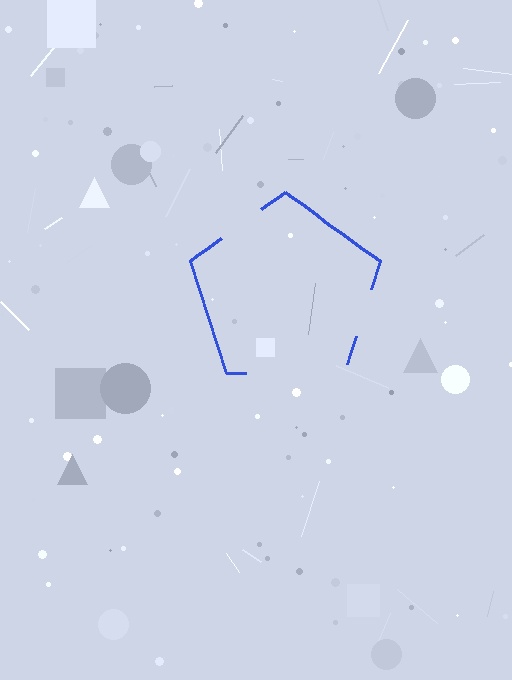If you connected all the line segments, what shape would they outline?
They would outline a pentagon.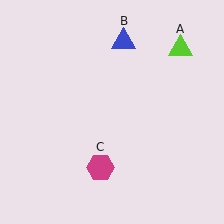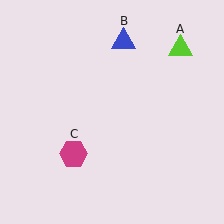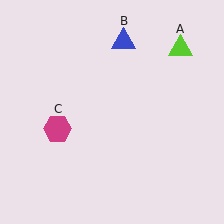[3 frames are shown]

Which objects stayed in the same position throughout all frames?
Lime triangle (object A) and blue triangle (object B) remained stationary.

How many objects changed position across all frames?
1 object changed position: magenta hexagon (object C).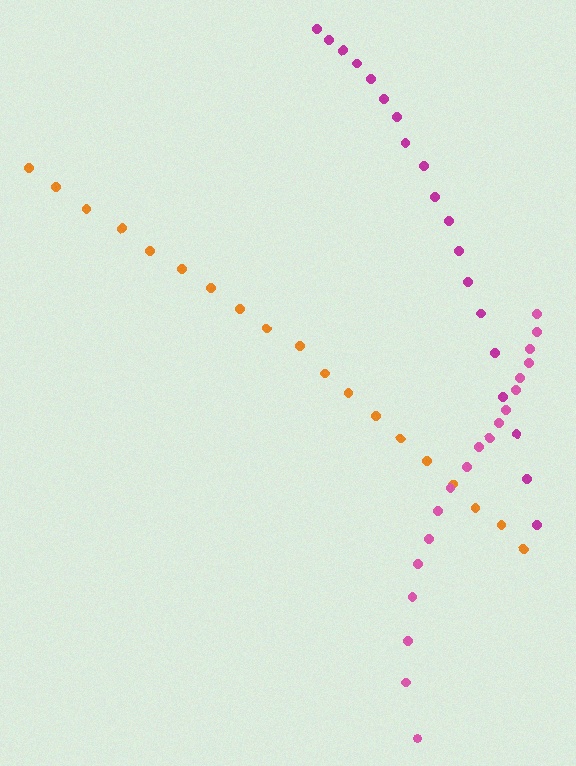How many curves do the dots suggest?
There are 3 distinct paths.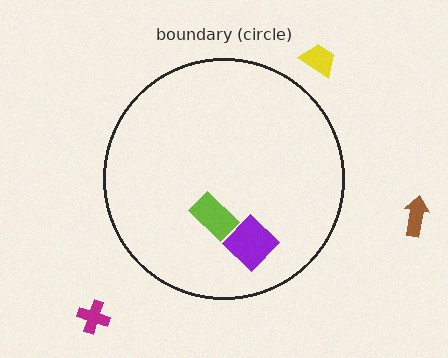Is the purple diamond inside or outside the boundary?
Inside.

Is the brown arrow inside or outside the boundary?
Outside.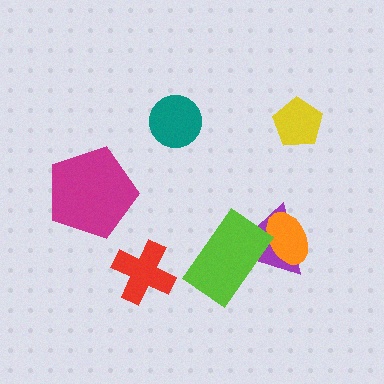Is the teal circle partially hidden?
No, no other shape covers it.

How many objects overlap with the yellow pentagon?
0 objects overlap with the yellow pentagon.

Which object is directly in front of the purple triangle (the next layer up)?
The orange ellipse is directly in front of the purple triangle.